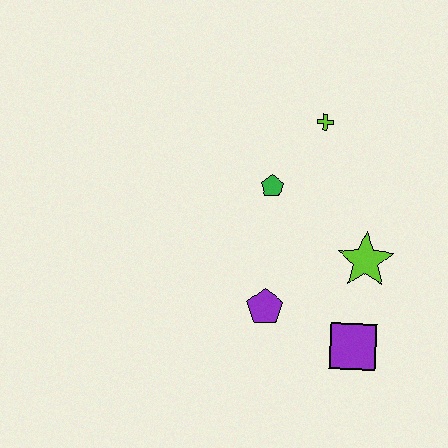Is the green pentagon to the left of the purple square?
Yes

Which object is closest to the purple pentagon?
The purple square is closest to the purple pentagon.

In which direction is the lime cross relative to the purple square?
The lime cross is above the purple square.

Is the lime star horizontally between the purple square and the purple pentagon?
No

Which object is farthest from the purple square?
The lime cross is farthest from the purple square.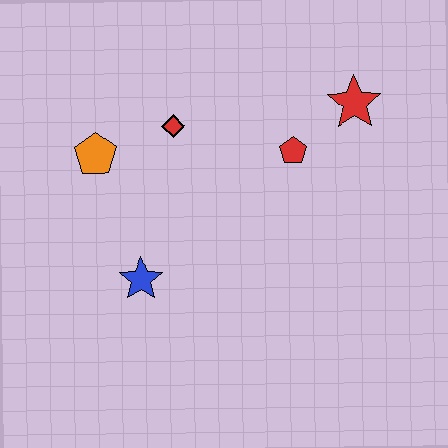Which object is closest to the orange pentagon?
The red diamond is closest to the orange pentagon.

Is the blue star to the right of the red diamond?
No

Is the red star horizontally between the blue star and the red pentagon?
No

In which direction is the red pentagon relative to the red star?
The red pentagon is to the left of the red star.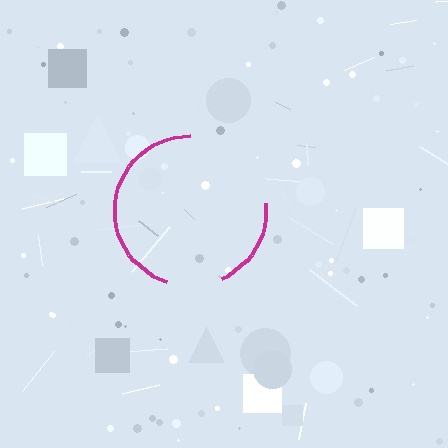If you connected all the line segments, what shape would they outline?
They would outline a circle.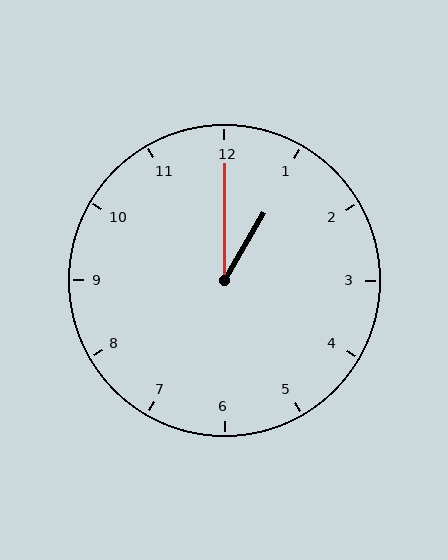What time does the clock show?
1:00.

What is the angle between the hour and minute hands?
Approximately 30 degrees.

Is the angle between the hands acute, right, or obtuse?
It is acute.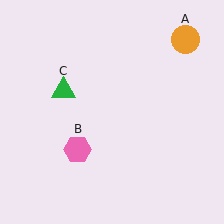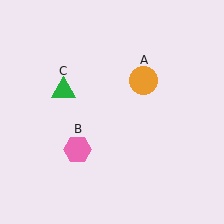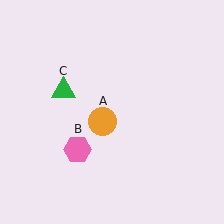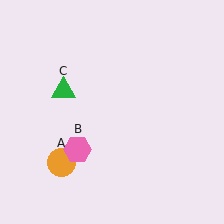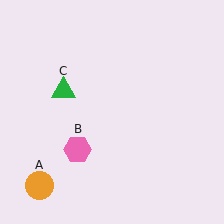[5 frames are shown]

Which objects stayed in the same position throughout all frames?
Pink hexagon (object B) and green triangle (object C) remained stationary.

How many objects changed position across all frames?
1 object changed position: orange circle (object A).